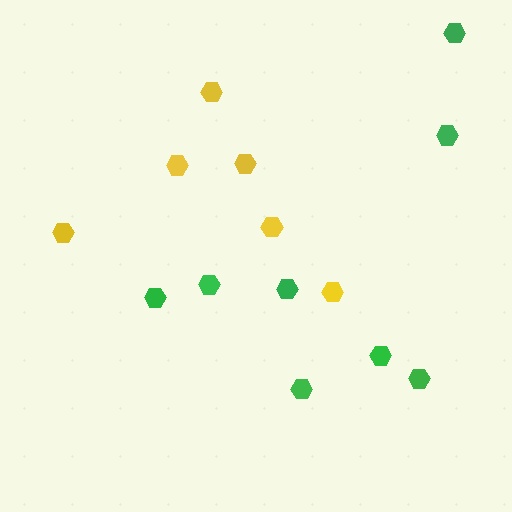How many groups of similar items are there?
There are 2 groups: one group of yellow hexagons (6) and one group of green hexagons (8).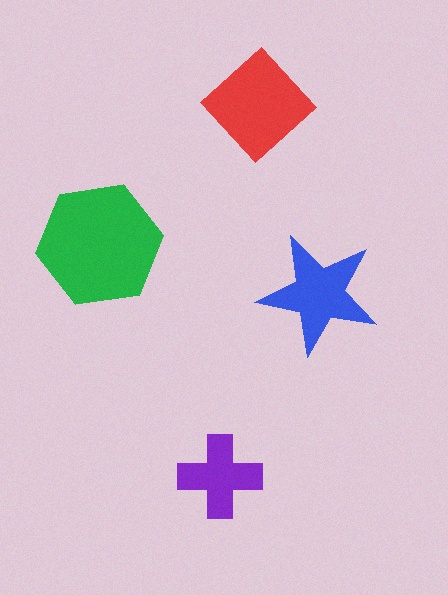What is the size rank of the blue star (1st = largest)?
3rd.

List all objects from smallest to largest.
The purple cross, the blue star, the red diamond, the green hexagon.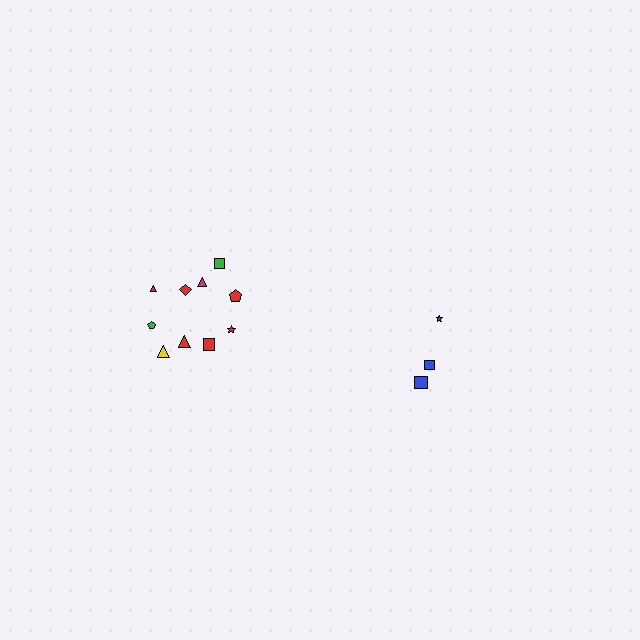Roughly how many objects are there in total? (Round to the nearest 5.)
Roughly 15 objects in total.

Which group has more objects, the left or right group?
The left group.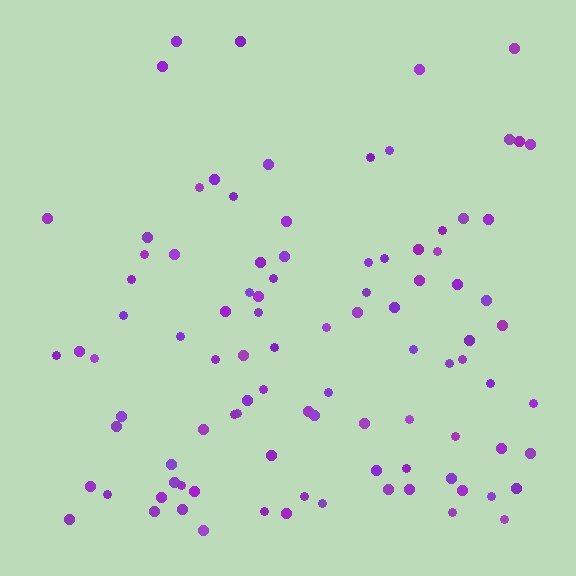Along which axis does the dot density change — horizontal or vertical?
Vertical.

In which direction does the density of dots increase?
From top to bottom, with the bottom side densest.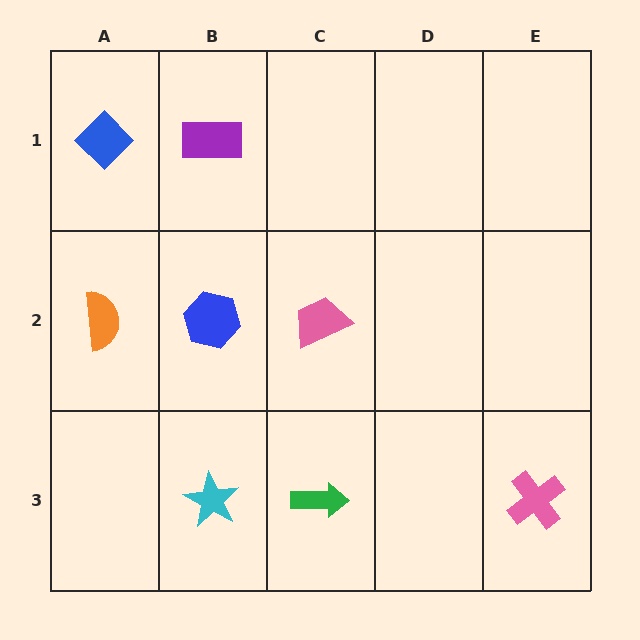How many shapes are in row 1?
2 shapes.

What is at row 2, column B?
A blue hexagon.